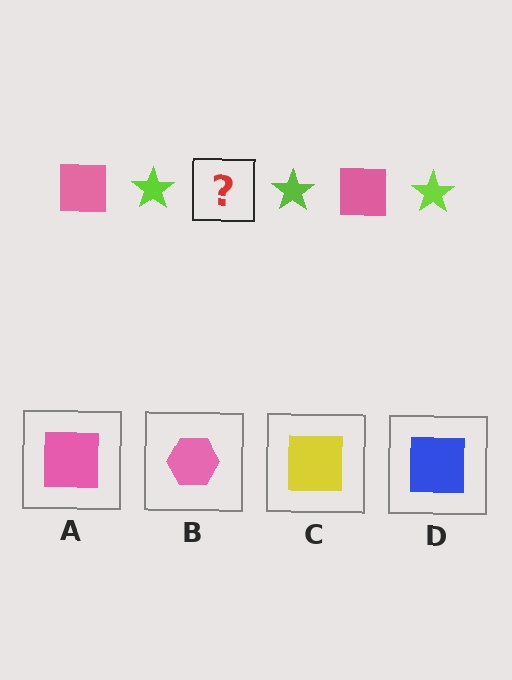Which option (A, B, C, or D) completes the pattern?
A.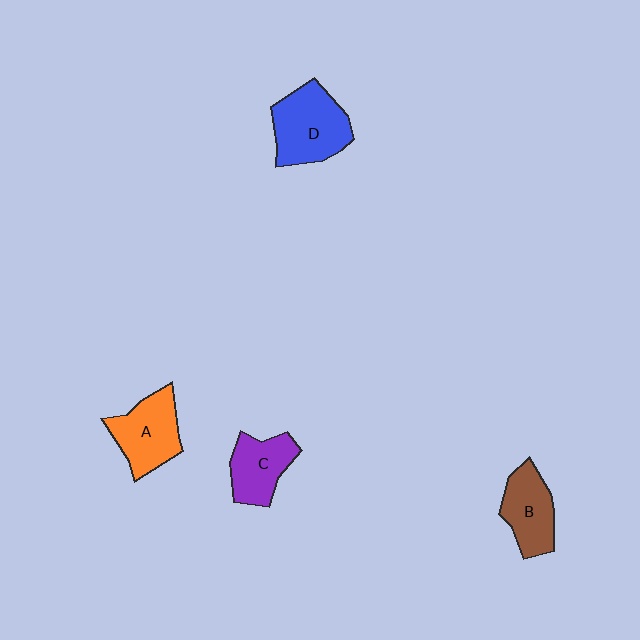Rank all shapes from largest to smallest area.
From largest to smallest: D (blue), A (orange), B (brown), C (purple).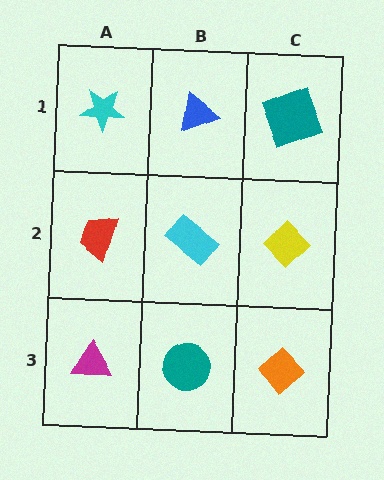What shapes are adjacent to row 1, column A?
A red trapezoid (row 2, column A), a blue triangle (row 1, column B).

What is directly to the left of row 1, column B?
A cyan star.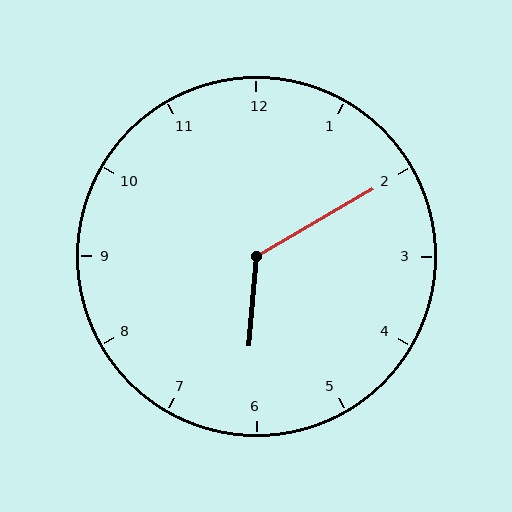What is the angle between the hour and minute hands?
Approximately 125 degrees.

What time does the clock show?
6:10.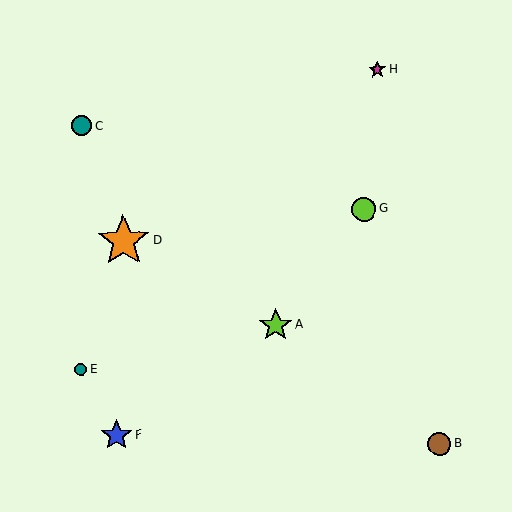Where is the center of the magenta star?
The center of the magenta star is at (377, 70).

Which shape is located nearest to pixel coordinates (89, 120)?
The teal circle (labeled C) at (82, 126) is nearest to that location.